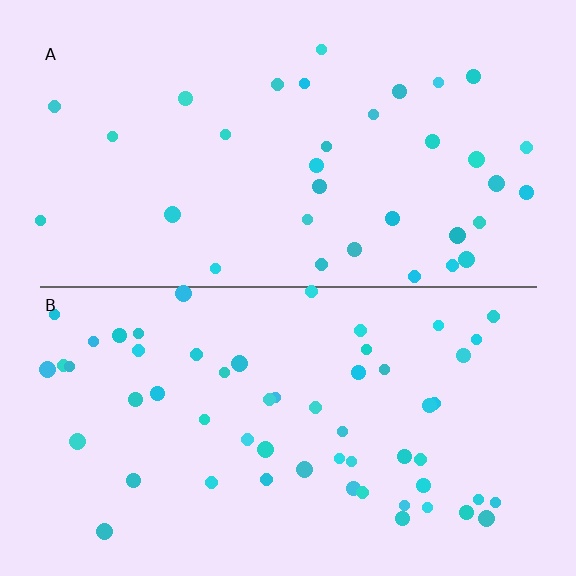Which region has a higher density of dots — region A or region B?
B (the bottom).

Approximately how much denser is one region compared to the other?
Approximately 1.7× — region B over region A.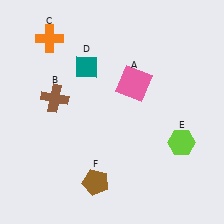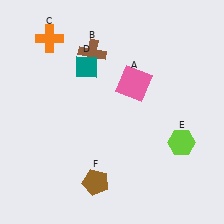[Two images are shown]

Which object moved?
The brown cross (B) moved up.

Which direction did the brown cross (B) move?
The brown cross (B) moved up.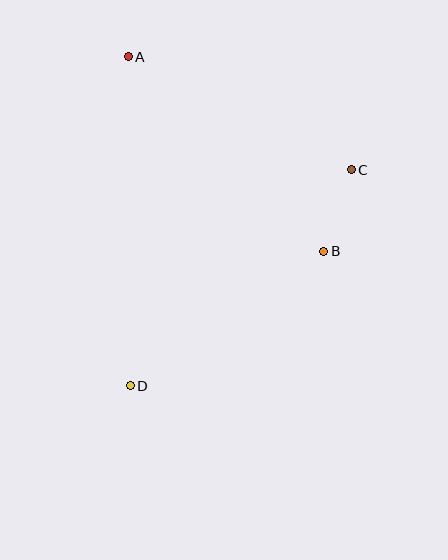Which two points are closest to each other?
Points B and C are closest to each other.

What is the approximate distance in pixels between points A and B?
The distance between A and B is approximately 276 pixels.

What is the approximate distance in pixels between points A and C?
The distance between A and C is approximately 250 pixels.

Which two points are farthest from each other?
Points A and D are farthest from each other.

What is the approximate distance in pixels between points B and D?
The distance between B and D is approximately 236 pixels.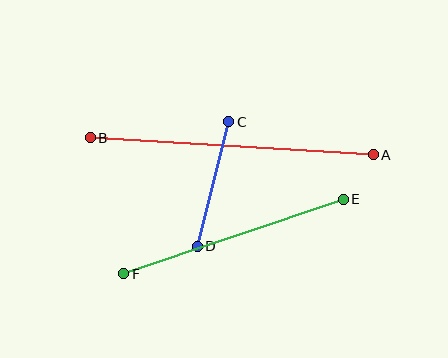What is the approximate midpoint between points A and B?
The midpoint is at approximately (232, 146) pixels.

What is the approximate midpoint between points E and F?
The midpoint is at approximately (233, 236) pixels.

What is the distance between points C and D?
The distance is approximately 128 pixels.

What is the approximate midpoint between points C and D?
The midpoint is at approximately (213, 184) pixels.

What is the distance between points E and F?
The distance is approximately 232 pixels.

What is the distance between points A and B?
The distance is approximately 284 pixels.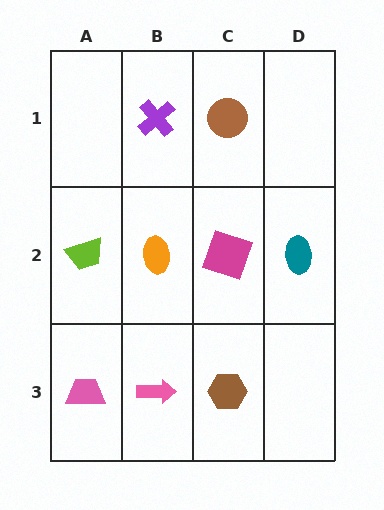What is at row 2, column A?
A lime trapezoid.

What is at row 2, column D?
A teal ellipse.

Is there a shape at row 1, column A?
No, that cell is empty.